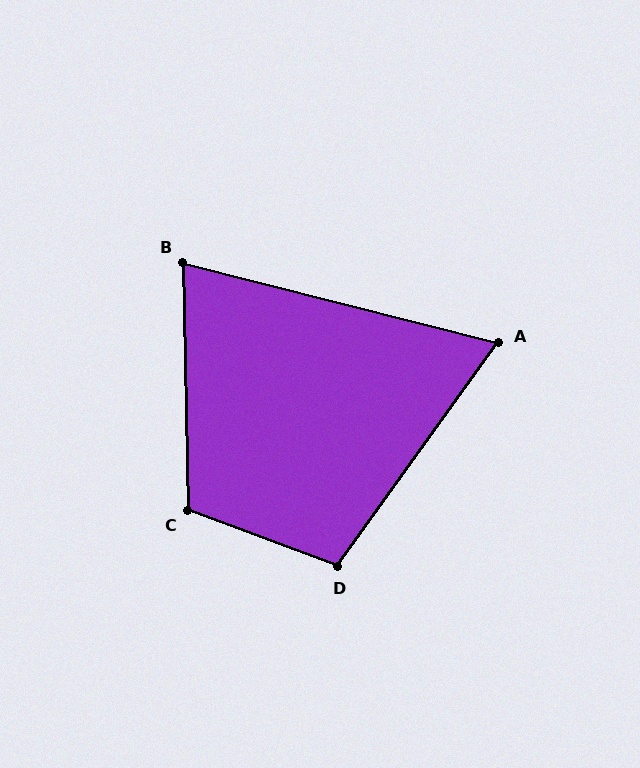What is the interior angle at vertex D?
Approximately 105 degrees (obtuse).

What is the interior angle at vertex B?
Approximately 75 degrees (acute).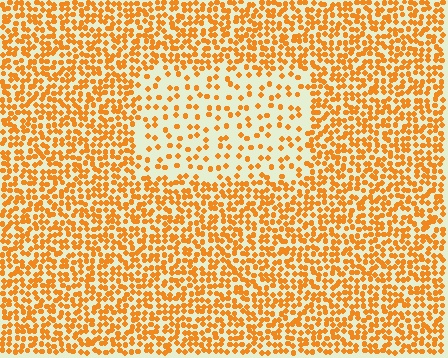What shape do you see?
I see a rectangle.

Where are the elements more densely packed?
The elements are more densely packed outside the rectangle boundary.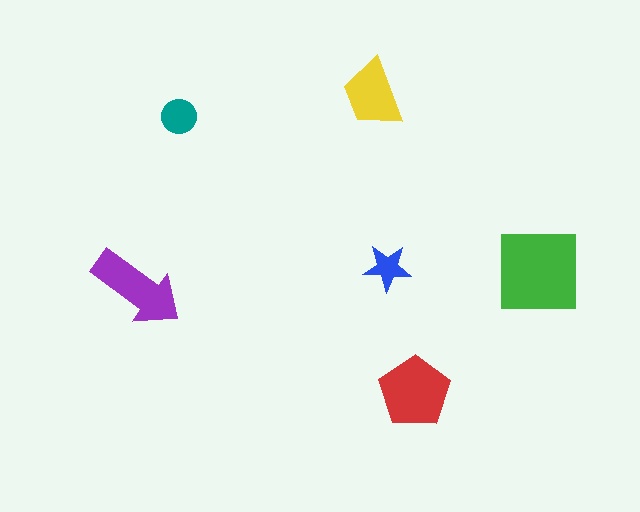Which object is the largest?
The green square.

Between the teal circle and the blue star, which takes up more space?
The teal circle.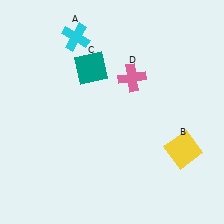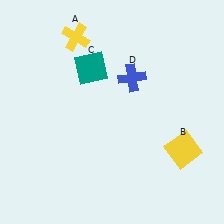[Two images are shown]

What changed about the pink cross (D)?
In Image 1, D is pink. In Image 2, it changed to blue.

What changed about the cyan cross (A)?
In Image 1, A is cyan. In Image 2, it changed to yellow.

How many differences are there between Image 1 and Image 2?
There are 2 differences between the two images.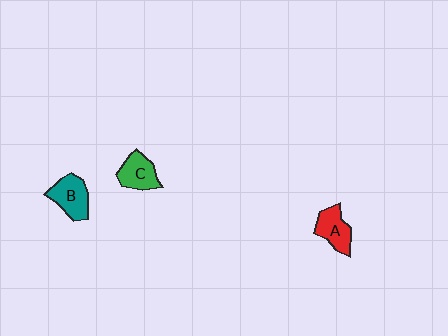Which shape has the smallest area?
Shape A (red).